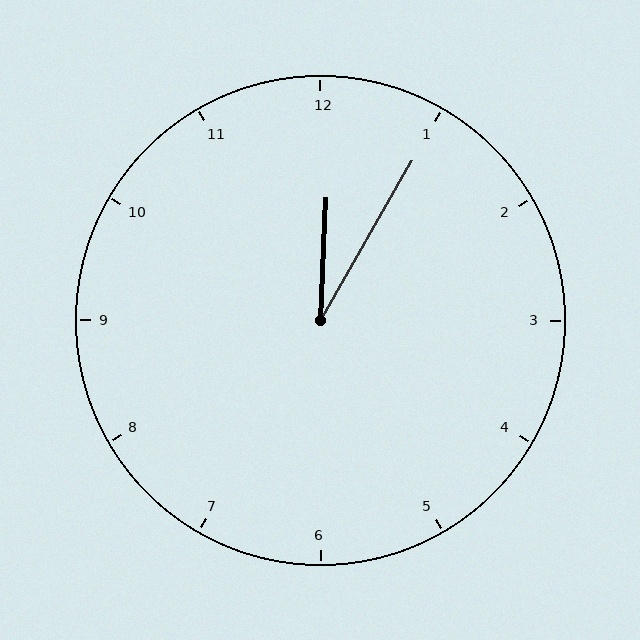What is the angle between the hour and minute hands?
Approximately 28 degrees.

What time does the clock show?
12:05.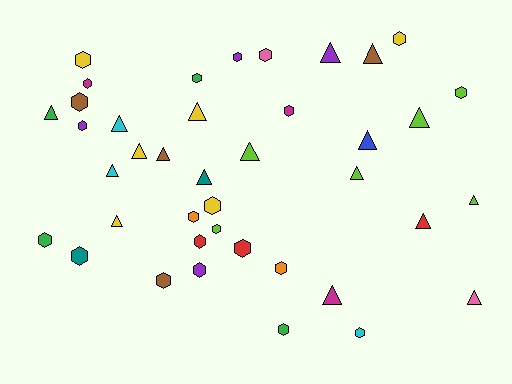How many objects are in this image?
There are 40 objects.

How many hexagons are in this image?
There are 22 hexagons.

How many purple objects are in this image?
There are 4 purple objects.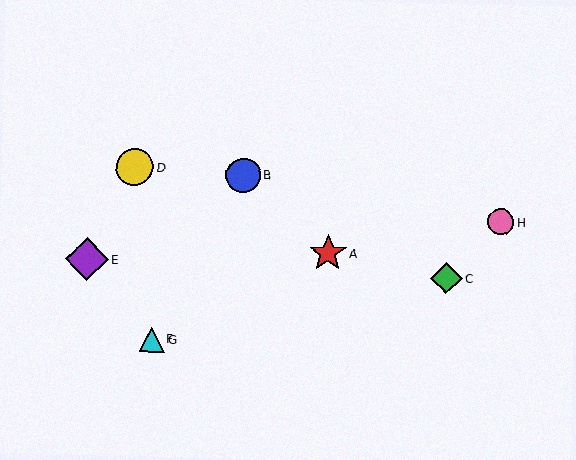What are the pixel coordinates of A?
Object A is at (328, 253).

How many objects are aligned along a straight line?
3 objects (B, F, G) are aligned along a straight line.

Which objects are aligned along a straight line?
Objects B, F, G are aligned along a straight line.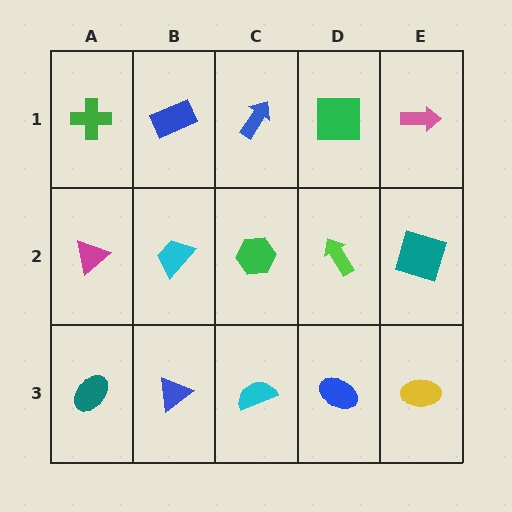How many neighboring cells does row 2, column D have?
4.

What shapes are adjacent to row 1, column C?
A green hexagon (row 2, column C), a blue rectangle (row 1, column B), a green square (row 1, column D).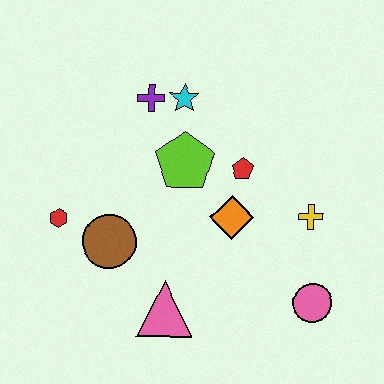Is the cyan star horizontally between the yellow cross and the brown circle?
Yes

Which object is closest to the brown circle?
The red hexagon is closest to the brown circle.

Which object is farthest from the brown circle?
The pink circle is farthest from the brown circle.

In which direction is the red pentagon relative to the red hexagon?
The red pentagon is to the right of the red hexagon.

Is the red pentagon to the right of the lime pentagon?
Yes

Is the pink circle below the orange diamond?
Yes